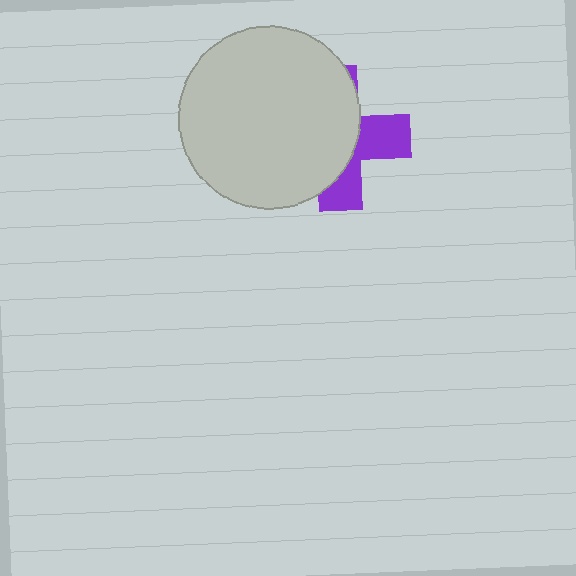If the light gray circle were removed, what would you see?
You would see the complete purple cross.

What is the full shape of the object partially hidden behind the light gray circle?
The partially hidden object is a purple cross.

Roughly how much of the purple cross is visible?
A small part of it is visible (roughly 37%).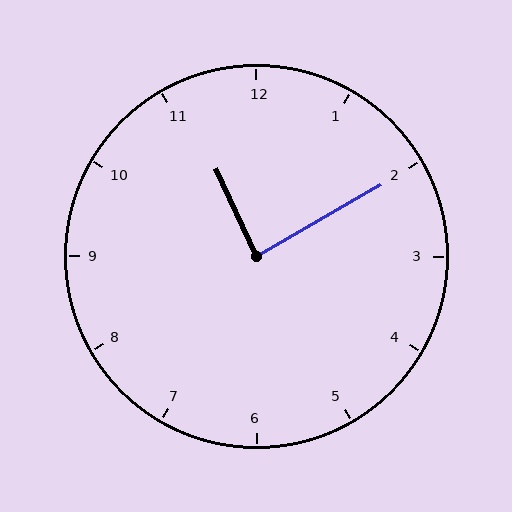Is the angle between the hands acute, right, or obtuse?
It is right.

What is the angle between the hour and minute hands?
Approximately 85 degrees.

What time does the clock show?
11:10.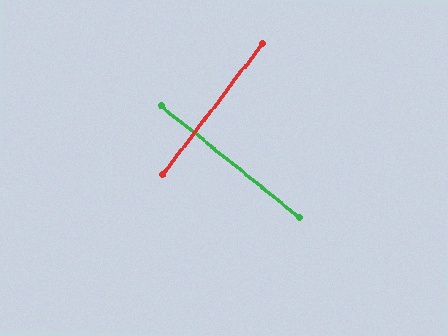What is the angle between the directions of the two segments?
Approximately 89 degrees.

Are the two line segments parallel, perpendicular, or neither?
Perpendicular — they meet at approximately 89°.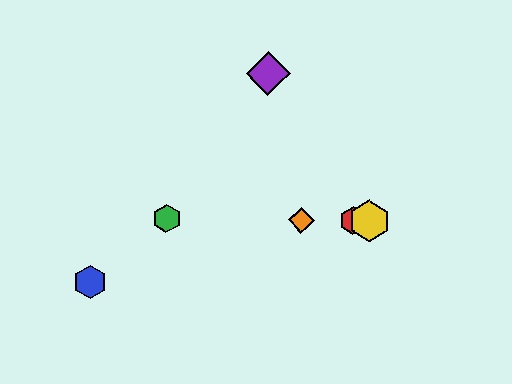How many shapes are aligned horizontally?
4 shapes (the red hexagon, the green hexagon, the yellow hexagon, the orange diamond) are aligned horizontally.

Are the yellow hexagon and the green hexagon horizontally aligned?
Yes, both are at y≈221.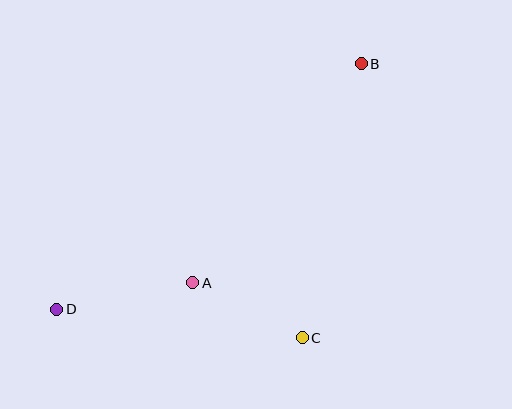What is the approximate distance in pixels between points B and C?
The distance between B and C is approximately 280 pixels.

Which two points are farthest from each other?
Points B and D are farthest from each other.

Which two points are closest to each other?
Points A and C are closest to each other.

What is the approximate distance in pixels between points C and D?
The distance between C and D is approximately 247 pixels.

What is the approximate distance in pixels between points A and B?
The distance between A and B is approximately 277 pixels.